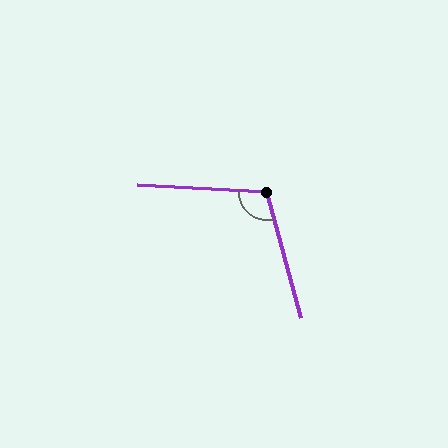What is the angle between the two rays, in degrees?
Approximately 108 degrees.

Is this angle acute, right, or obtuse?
It is obtuse.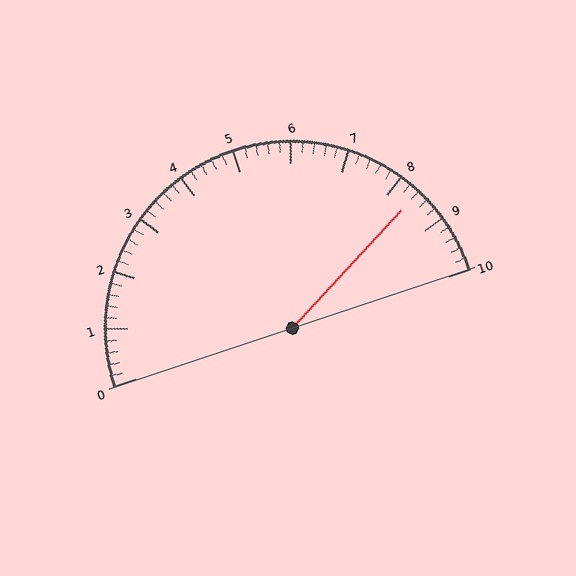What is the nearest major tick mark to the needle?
The nearest major tick mark is 8.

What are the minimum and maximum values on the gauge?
The gauge ranges from 0 to 10.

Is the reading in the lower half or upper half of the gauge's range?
The reading is in the upper half of the range (0 to 10).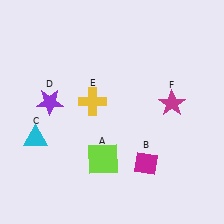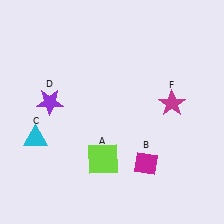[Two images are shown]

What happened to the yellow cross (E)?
The yellow cross (E) was removed in Image 2. It was in the top-left area of Image 1.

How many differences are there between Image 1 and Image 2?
There is 1 difference between the two images.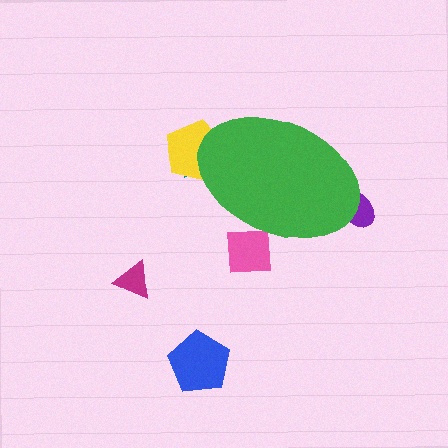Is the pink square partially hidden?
Yes, the pink square is partially hidden behind the green ellipse.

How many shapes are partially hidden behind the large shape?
4 shapes are partially hidden.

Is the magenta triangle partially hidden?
No, the magenta triangle is fully visible.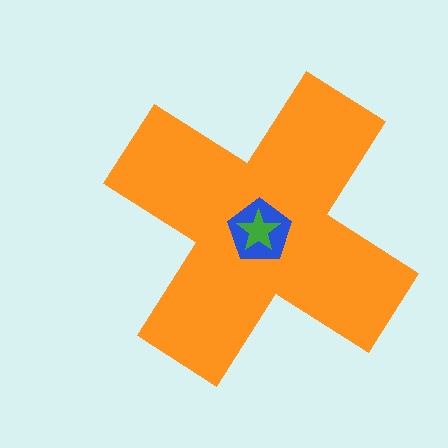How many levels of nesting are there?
3.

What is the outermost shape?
The orange cross.